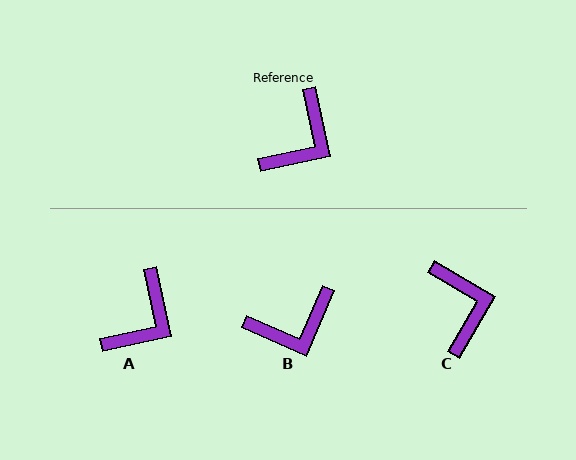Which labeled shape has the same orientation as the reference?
A.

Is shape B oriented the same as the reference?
No, it is off by about 36 degrees.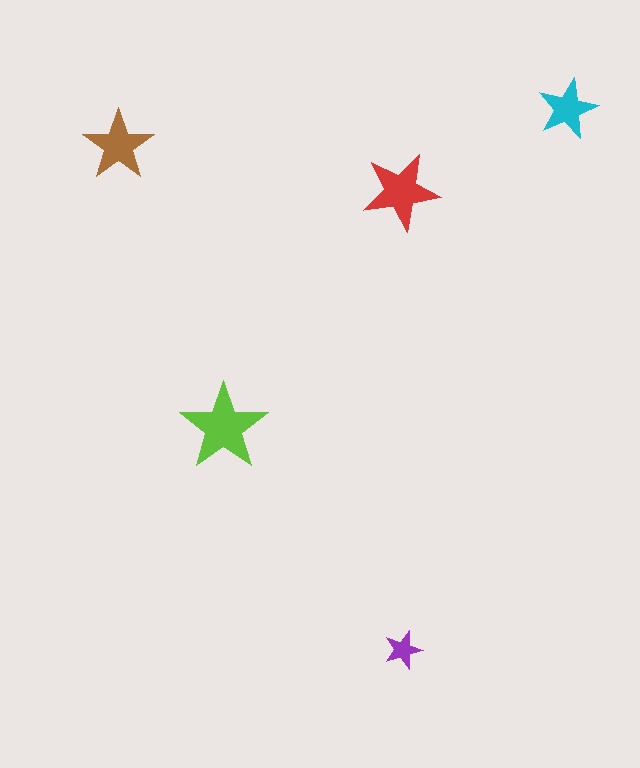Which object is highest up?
The cyan star is topmost.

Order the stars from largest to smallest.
the lime one, the red one, the brown one, the cyan one, the purple one.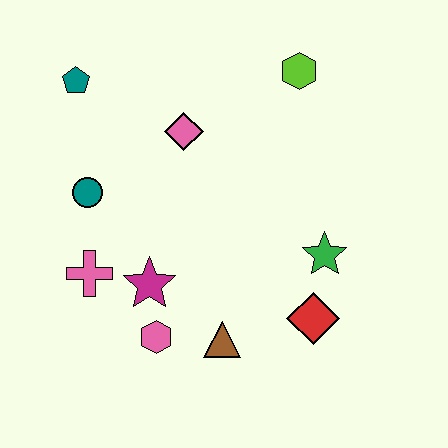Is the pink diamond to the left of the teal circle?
No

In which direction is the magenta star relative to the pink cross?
The magenta star is to the right of the pink cross.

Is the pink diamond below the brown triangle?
No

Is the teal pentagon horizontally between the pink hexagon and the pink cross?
No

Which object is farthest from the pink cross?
The lime hexagon is farthest from the pink cross.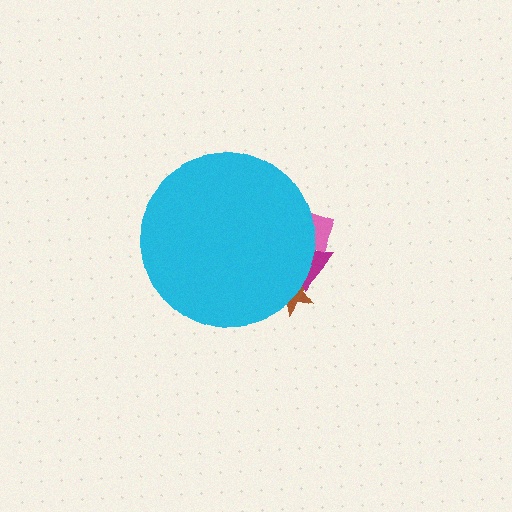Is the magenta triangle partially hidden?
Yes, the magenta triangle is partially hidden behind the cyan circle.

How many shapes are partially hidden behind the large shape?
3 shapes are partially hidden.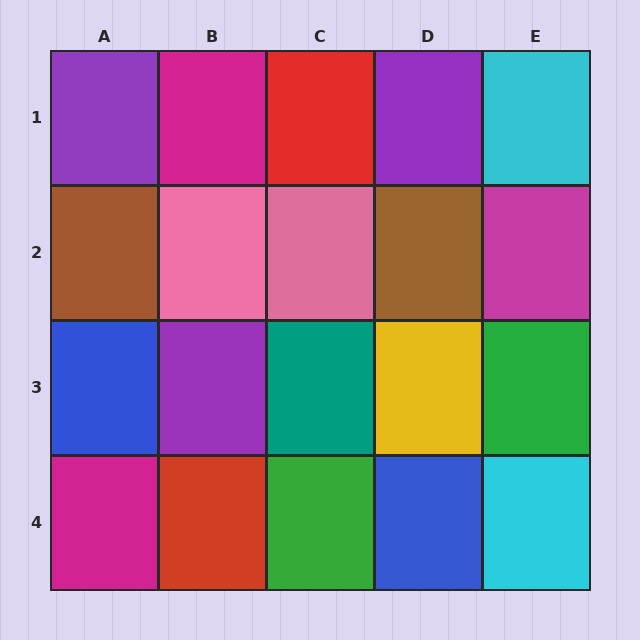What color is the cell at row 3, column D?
Yellow.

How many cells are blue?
2 cells are blue.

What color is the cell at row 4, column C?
Green.